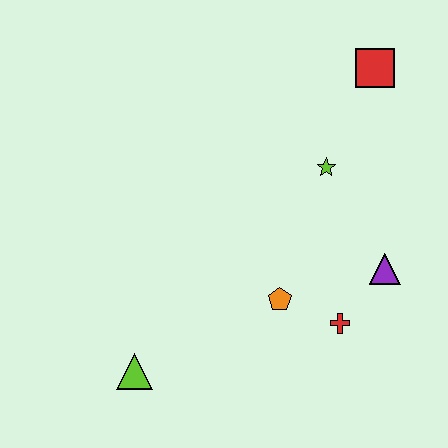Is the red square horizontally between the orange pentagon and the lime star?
No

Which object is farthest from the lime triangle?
The red square is farthest from the lime triangle.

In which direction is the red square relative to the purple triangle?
The red square is above the purple triangle.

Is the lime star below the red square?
Yes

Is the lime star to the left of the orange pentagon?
No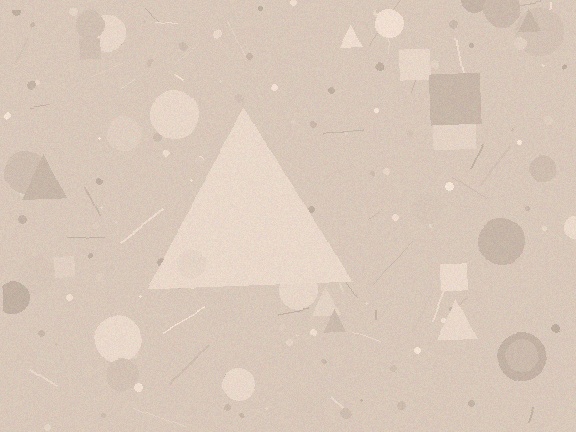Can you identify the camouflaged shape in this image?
The camouflaged shape is a triangle.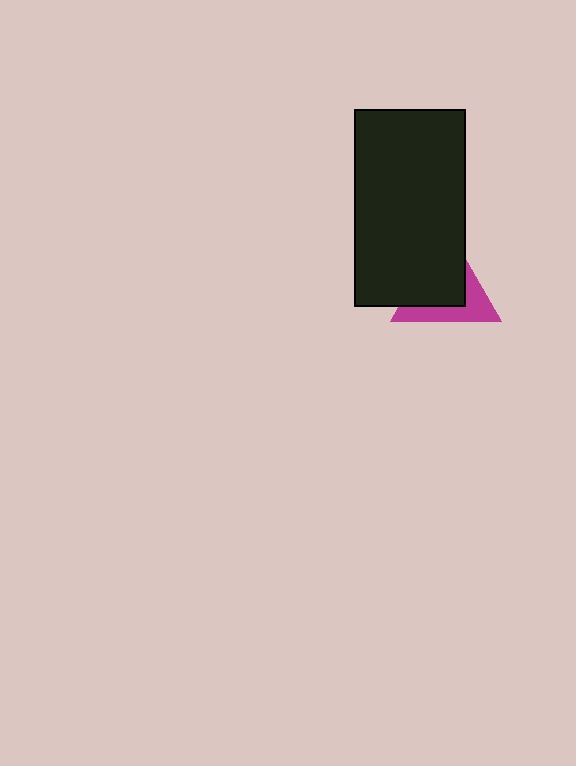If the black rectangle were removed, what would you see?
You would see the complete magenta triangle.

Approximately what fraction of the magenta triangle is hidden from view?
Roughly 61% of the magenta triangle is hidden behind the black rectangle.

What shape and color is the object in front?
The object in front is a black rectangle.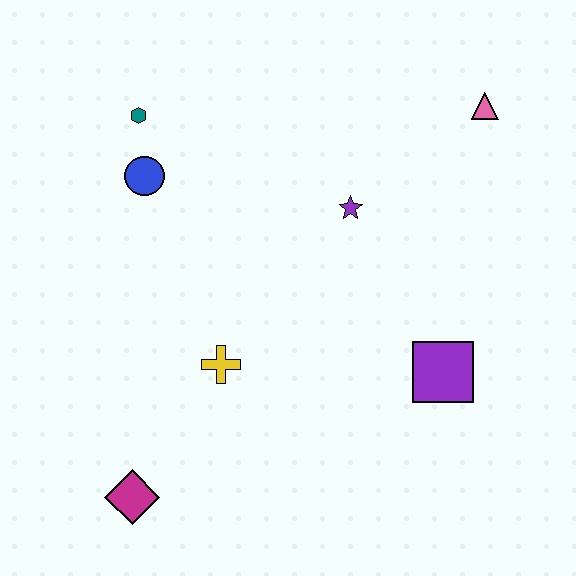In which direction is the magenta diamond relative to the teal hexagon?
The magenta diamond is below the teal hexagon.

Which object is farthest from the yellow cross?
The pink triangle is farthest from the yellow cross.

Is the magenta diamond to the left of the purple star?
Yes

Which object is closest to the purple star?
The pink triangle is closest to the purple star.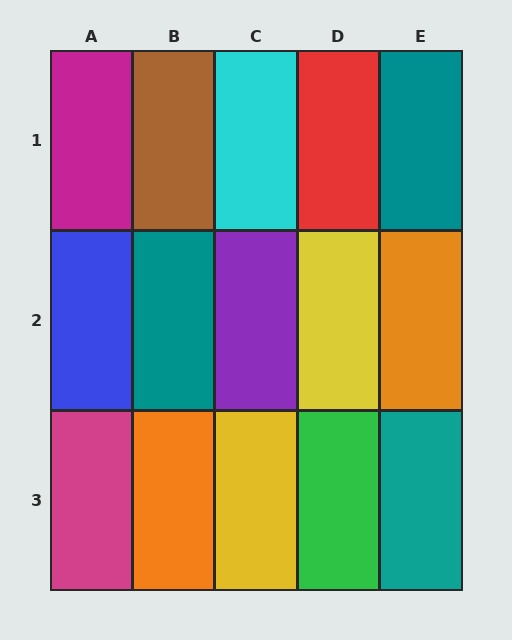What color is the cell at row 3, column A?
Magenta.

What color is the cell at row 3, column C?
Yellow.